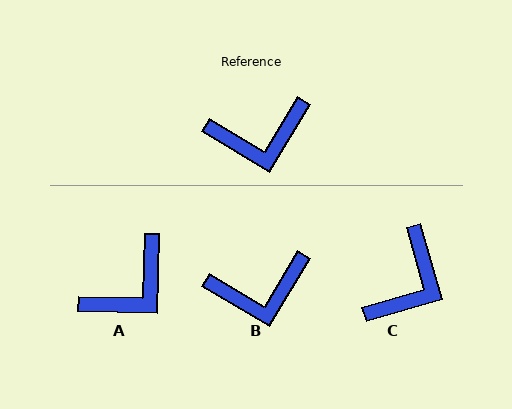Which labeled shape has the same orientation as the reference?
B.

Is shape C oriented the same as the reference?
No, it is off by about 47 degrees.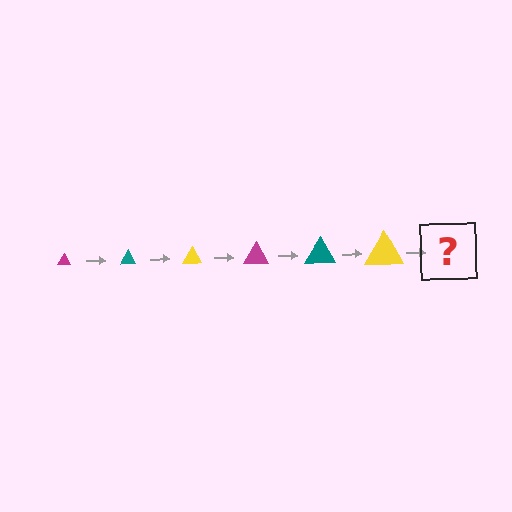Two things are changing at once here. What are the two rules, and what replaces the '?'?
The two rules are that the triangle grows larger each step and the color cycles through magenta, teal, and yellow. The '?' should be a magenta triangle, larger than the previous one.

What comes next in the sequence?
The next element should be a magenta triangle, larger than the previous one.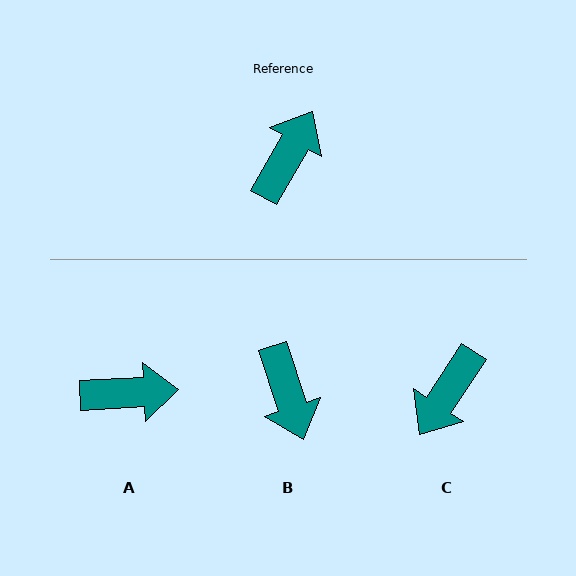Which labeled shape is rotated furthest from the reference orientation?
C, about 176 degrees away.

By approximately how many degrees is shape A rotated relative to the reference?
Approximately 57 degrees clockwise.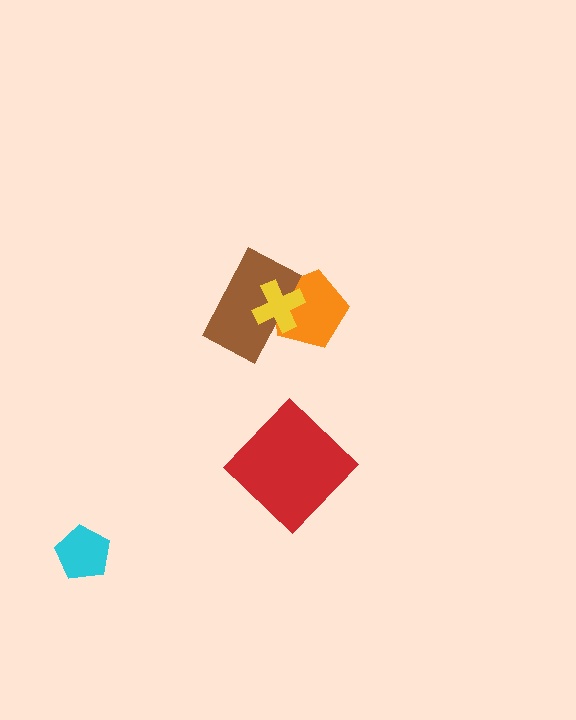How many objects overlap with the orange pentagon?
2 objects overlap with the orange pentagon.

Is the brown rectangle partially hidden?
Yes, it is partially covered by another shape.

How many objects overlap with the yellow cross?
2 objects overlap with the yellow cross.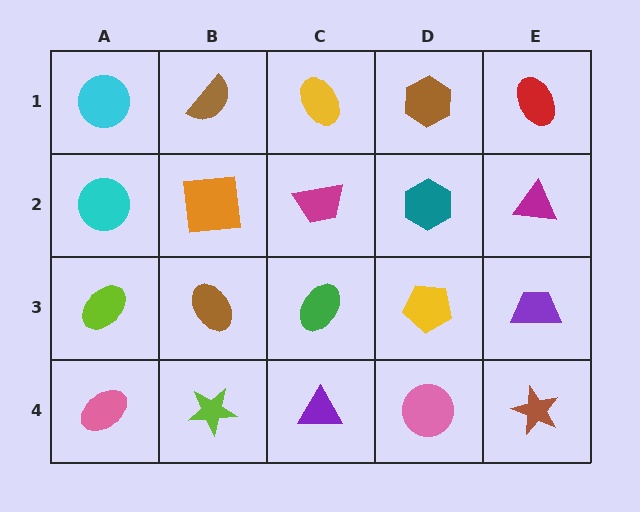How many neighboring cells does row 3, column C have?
4.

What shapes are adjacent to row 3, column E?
A magenta triangle (row 2, column E), a brown star (row 4, column E), a yellow pentagon (row 3, column D).